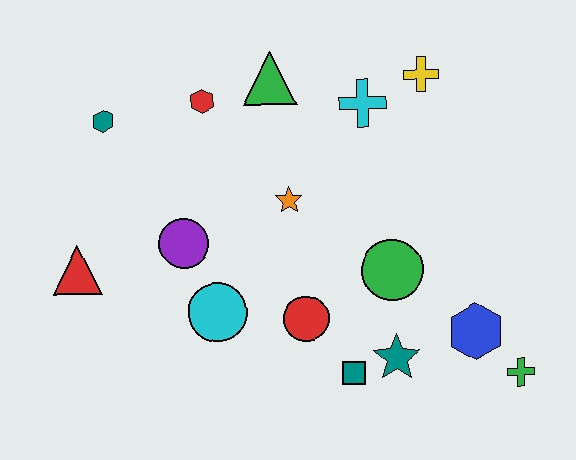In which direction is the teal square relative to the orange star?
The teal square is below the orange star.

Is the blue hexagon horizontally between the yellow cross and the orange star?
No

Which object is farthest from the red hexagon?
The green cross is farthest from the red hexagon.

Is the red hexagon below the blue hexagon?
No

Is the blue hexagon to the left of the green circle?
No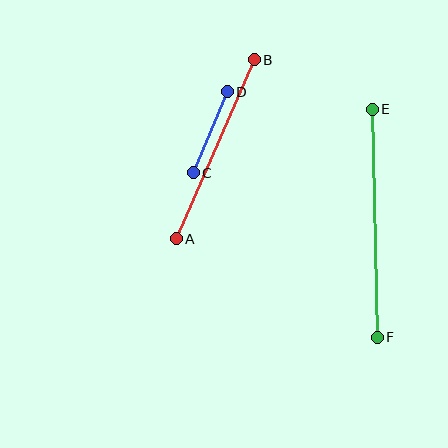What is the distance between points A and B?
The distance is approximately 196 pixels.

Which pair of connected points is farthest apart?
Points E and F are farthest apart.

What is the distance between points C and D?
The distance is approximately 88 pixels.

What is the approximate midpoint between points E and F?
The midpoint is at approximately (375, 223) pixels.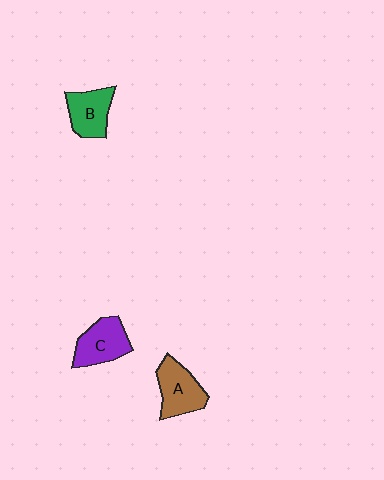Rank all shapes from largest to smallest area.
From largest to smallest: A (brown), C (purple), B (green).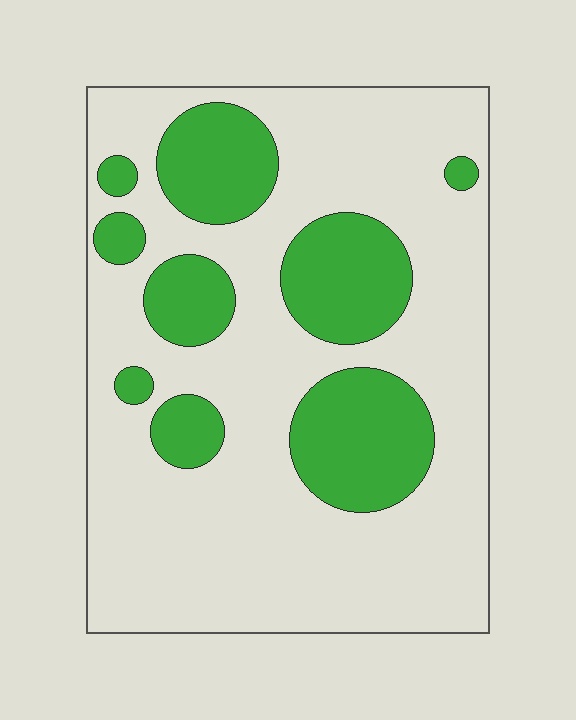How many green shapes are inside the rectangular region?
9.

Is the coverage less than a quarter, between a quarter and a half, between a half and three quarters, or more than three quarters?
Between a quarter and a half.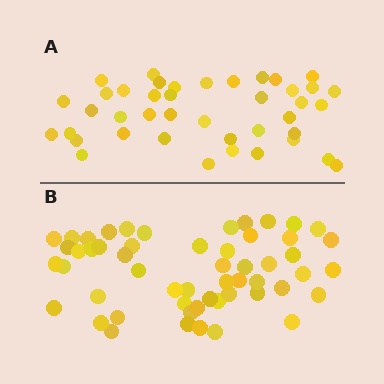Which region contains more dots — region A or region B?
Region B (the bottom region) has more dots.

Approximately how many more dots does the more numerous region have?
Region B has approximately 15 more dots than region A.